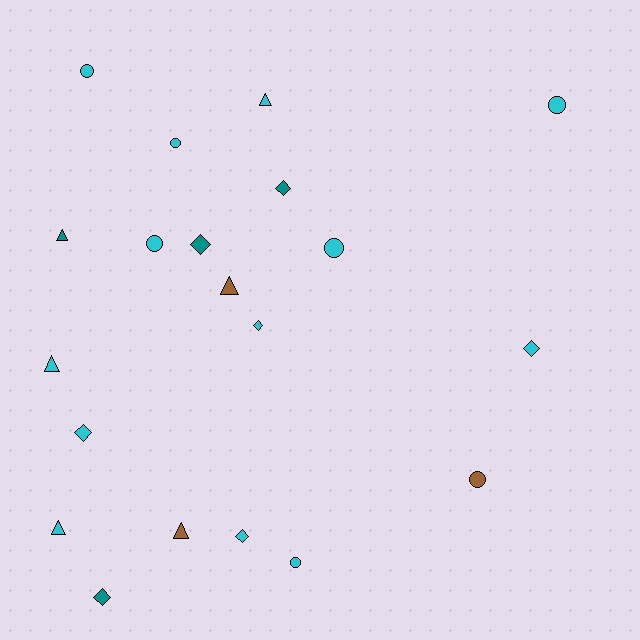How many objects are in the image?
There are 20 objects.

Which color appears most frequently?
Cyan, with 13 objects.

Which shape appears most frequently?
Circle, with 7 objects.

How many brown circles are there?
There is 1 brown circle.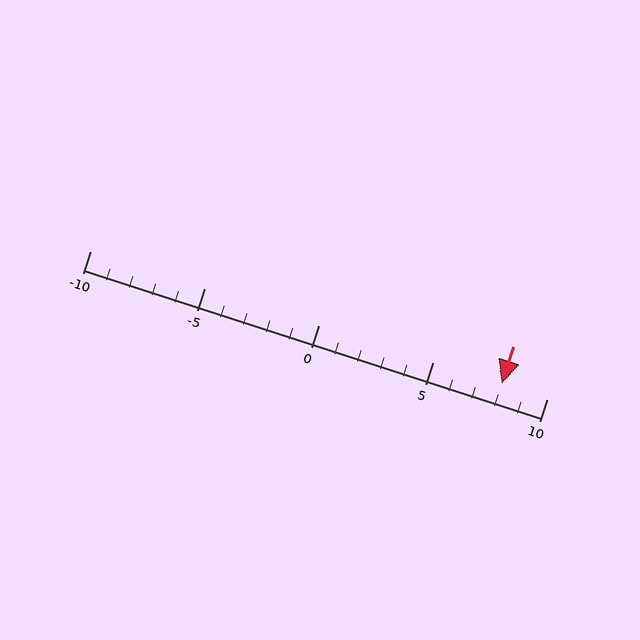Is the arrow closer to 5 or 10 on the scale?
The arrow is closer to 10.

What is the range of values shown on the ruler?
The ruler shows values from -10 to 10.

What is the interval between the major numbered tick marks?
The major tick marks are spaced 5 units apart.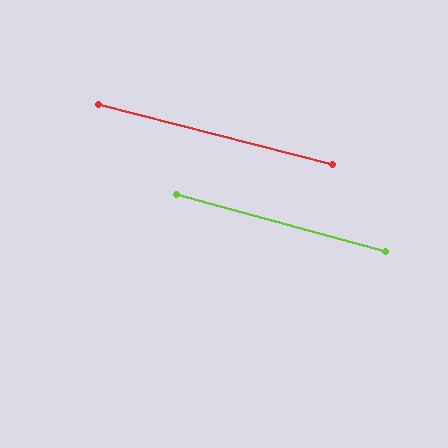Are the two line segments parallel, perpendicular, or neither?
Parallel — their directions differ by only 1.1°.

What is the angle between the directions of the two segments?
Approximately 1 degree.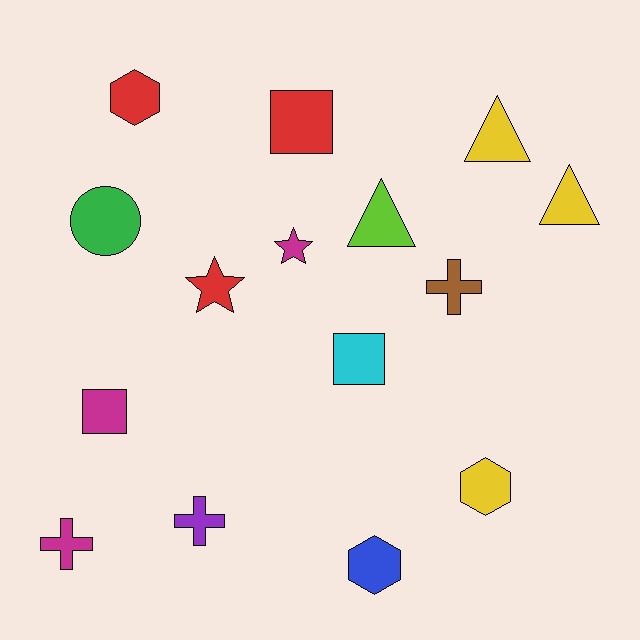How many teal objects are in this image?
There are no teal objects.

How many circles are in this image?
There is 1 circle.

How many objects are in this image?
There are 15 objects.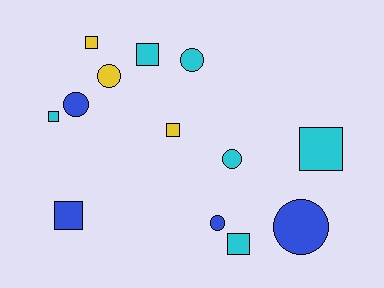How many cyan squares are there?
There are 4 cyan squares.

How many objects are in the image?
There are 13 objects.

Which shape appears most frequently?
Square, with 7 objects.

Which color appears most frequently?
Cyan, with 6 objects.